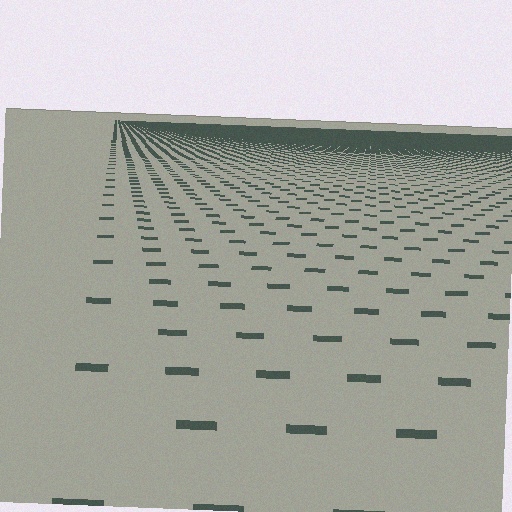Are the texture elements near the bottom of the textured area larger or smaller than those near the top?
Larger. Near the bottom, elements are closer to the viewer and appear at a bigger on-screen size.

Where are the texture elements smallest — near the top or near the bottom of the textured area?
Near the top.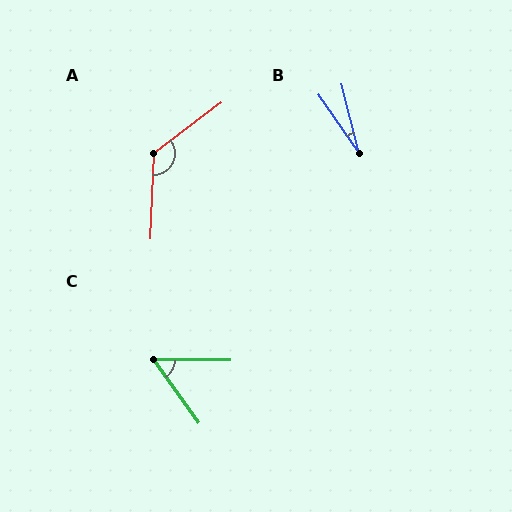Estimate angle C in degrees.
Approximately 54 degrees.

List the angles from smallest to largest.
B (20°), C (54°), A (130°).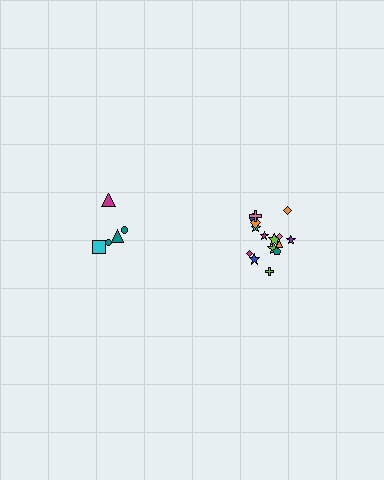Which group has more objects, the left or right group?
The right group.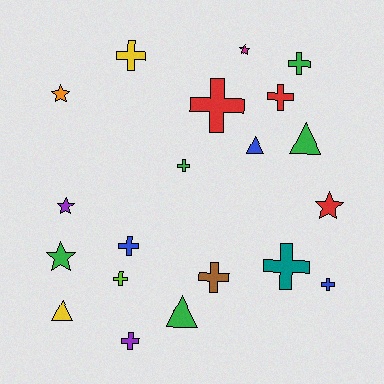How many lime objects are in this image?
There is 1 lime object.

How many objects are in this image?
There are 20 objects.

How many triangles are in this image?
There are 4 triangles.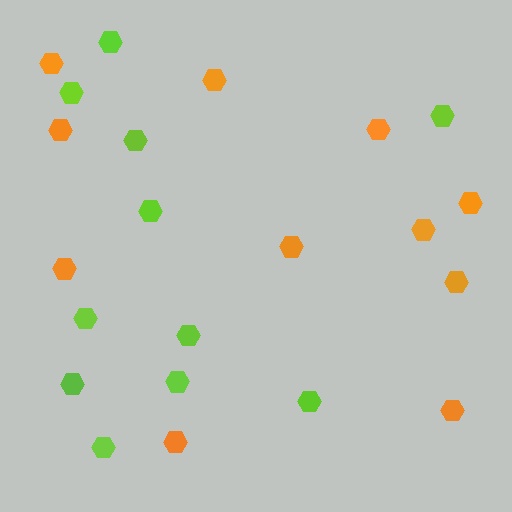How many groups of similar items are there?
There are 2 groups: one group of orange hexagons (11) and one group of lime hexagons (11).